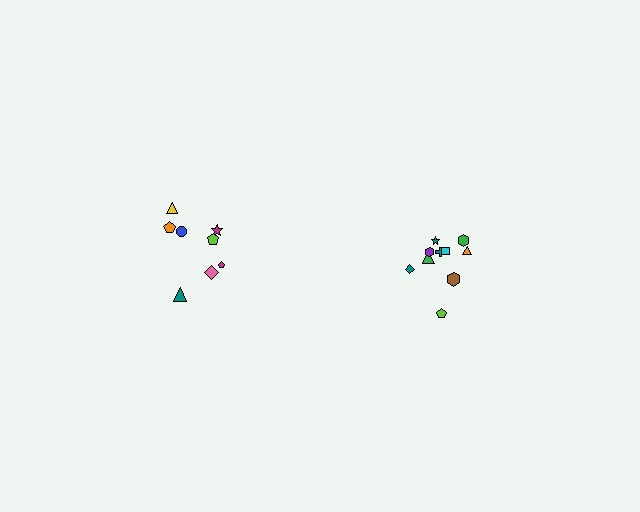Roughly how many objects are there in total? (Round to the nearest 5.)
Roughly 20 objects in total.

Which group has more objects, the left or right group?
The right group.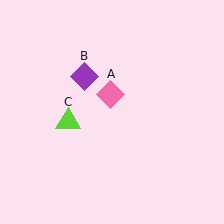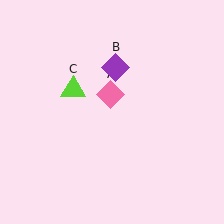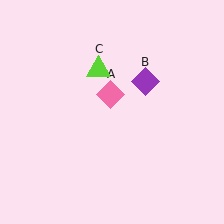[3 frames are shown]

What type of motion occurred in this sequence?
The purple diamond (object B), lime triangle (object C) rotated clockwise around the center of the scene.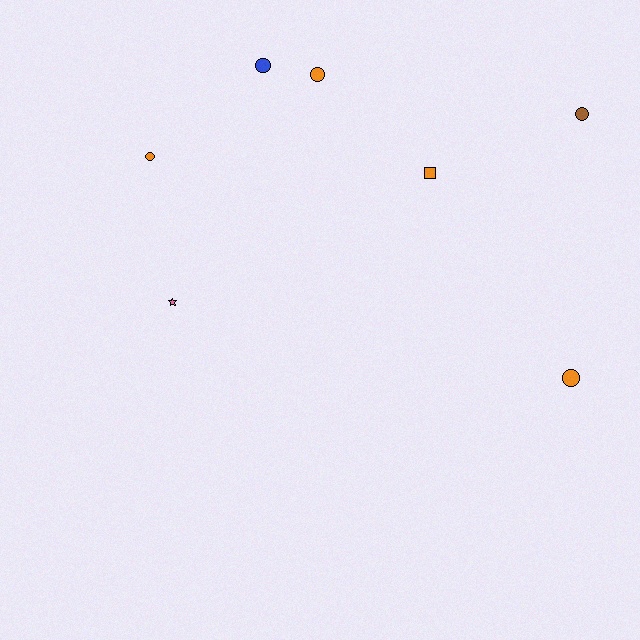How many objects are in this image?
There are 7 objects.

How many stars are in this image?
There is 1 star.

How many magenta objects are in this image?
There are no magenta objects.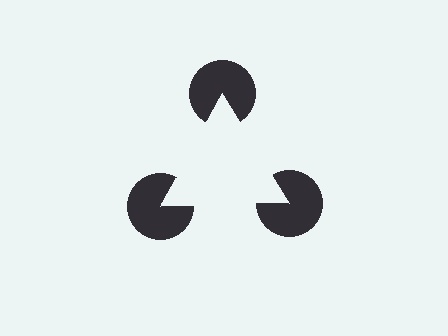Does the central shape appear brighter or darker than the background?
It typically appears slightly brighter than the background, even though no actual brightness change is drawn.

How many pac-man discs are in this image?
There are 3 — one at each vertex of the illusory triangle.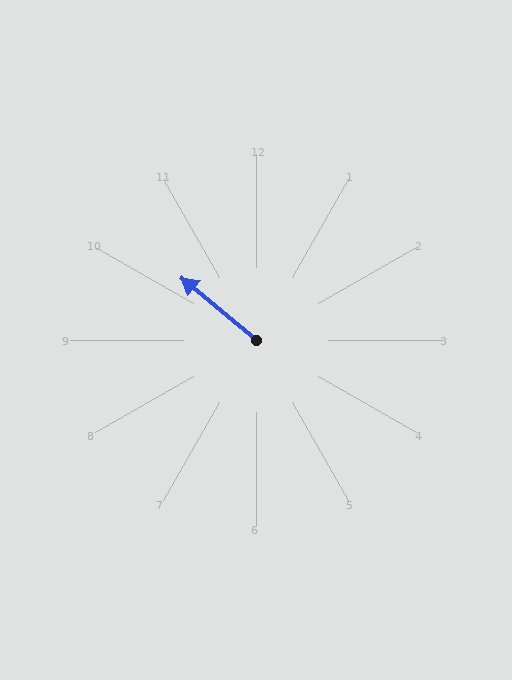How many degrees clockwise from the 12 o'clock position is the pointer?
Approximately 310 degrees.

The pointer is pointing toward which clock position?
Roughly 10 o'clock.